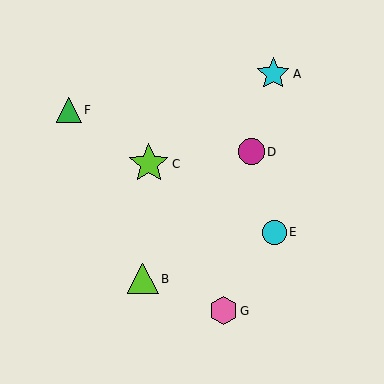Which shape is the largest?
The lime star (labeled C) is the largest.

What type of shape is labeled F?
Shape F is a green triangle.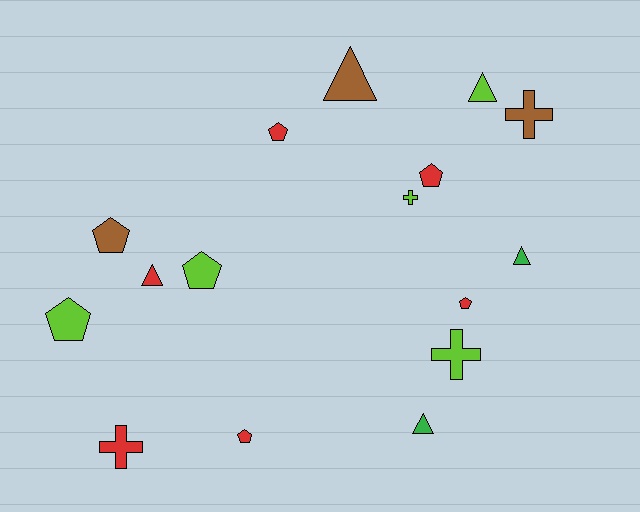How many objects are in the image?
There are 16 objects.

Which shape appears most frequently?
Pentagon, with 7 objects.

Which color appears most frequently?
Red, with 6 objects.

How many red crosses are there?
There is 1 red cross.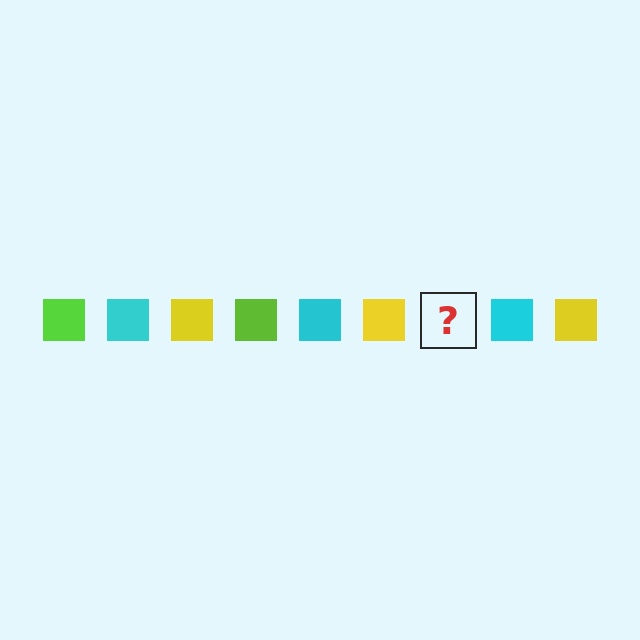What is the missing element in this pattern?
The missing element is a lime square.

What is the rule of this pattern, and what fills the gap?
The rule is that the pattern cycles through lime, cyan, yellow squares. The gap should be filled with a lime square.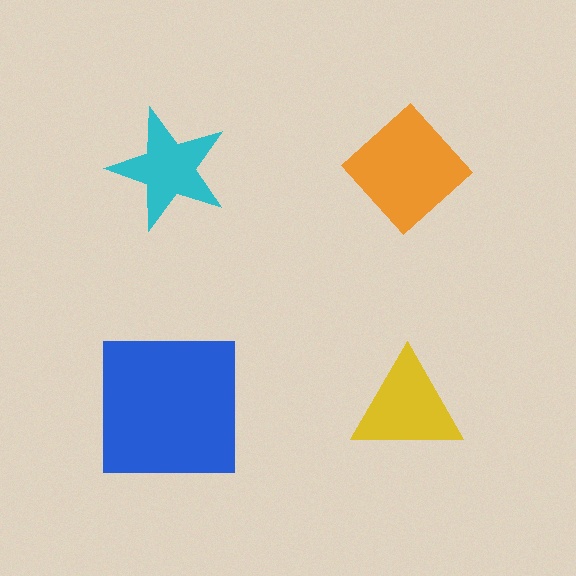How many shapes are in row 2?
2 shapes.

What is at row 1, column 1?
A cyan star.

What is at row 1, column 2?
An orange diamond.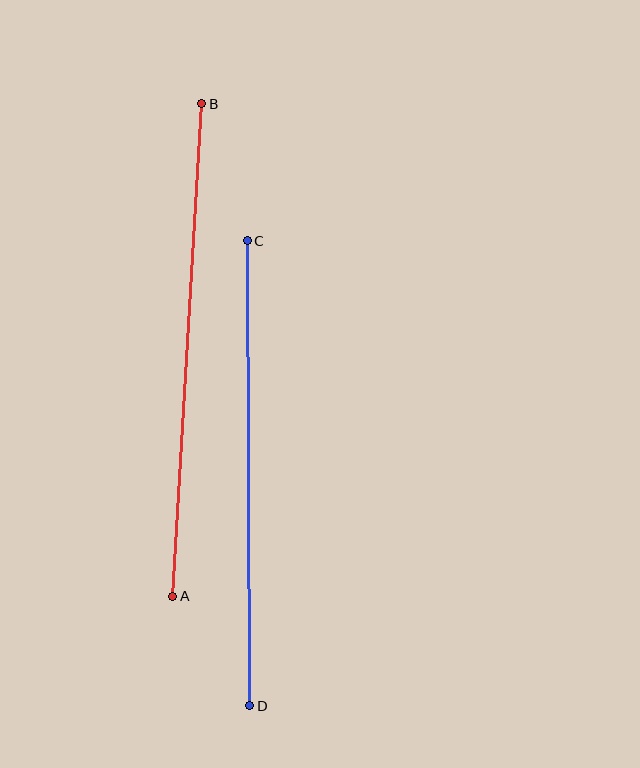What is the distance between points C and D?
The distance is approximately 465 pixels.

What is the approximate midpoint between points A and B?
The midpoint is at approximately (187, 350) pixels.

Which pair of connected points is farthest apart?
Points A and B are farthest apart.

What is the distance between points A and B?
The distance is approximately 493 pixels.